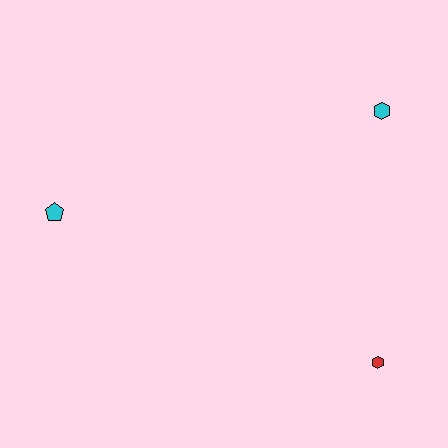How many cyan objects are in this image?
There are 2 cyan objects.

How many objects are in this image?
There are 3 objects.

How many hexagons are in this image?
There are 2 hexagons.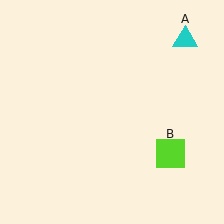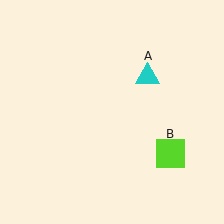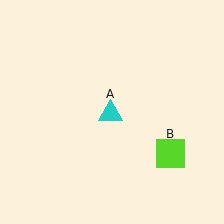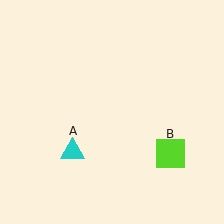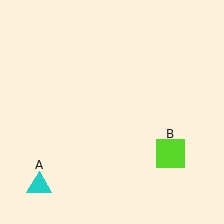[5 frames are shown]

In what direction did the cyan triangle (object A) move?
The cyan triangle (object A) moved down and to the left.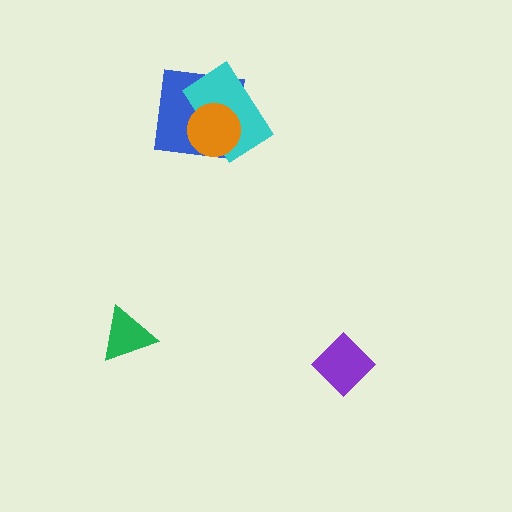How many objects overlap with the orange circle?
2 objects overlap with the orange circle.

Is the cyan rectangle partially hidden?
Yes, it is partially covered by another shape.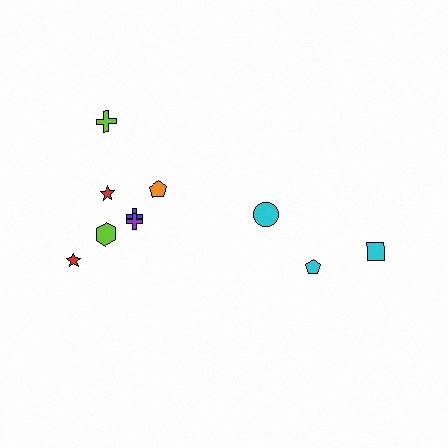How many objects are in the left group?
There are 7 objects.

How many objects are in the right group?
There are 3 objects.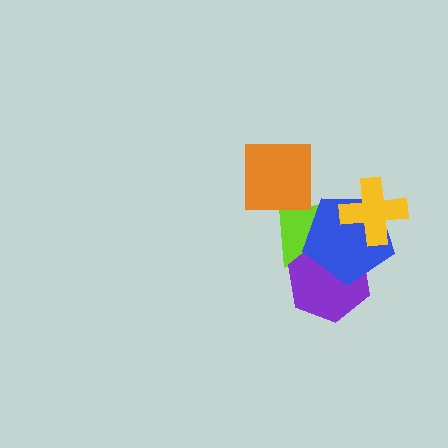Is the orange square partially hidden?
No, no other shape covers it.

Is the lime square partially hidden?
Yes, it is partially covered by another shape.